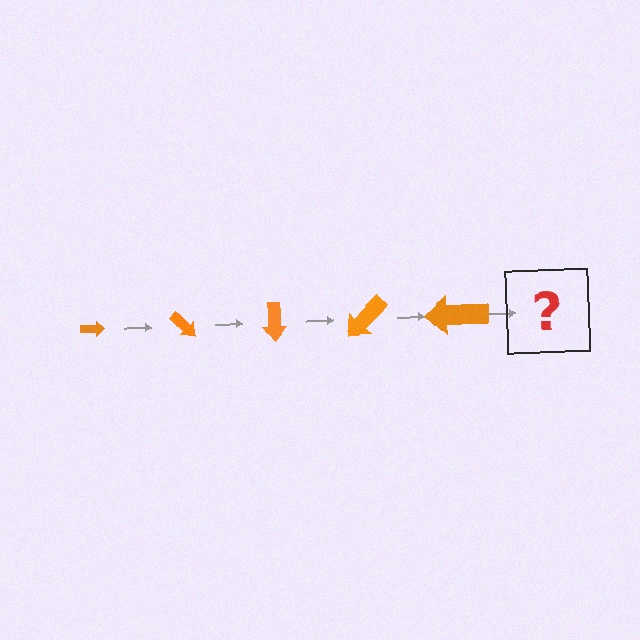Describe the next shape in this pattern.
It should be an arrow, larger than the previous one and rotated 225 degrees from the start.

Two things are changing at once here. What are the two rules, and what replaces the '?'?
The two rules are that the arrow grows larger each step and it rotates 45 degrees each step. The '?' should be an arrow, larger than the previous one and rotated 225 degrees from the start.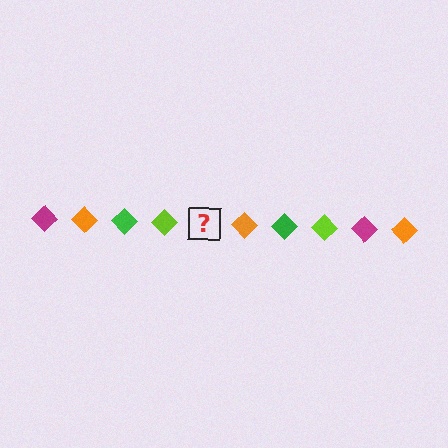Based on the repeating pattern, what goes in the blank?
The blank should be a magenta diamond.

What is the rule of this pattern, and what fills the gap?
The rule is that the pattern cycles through magenta, orange, green, lime diamonds. The gap should be filled with a magenta diamond.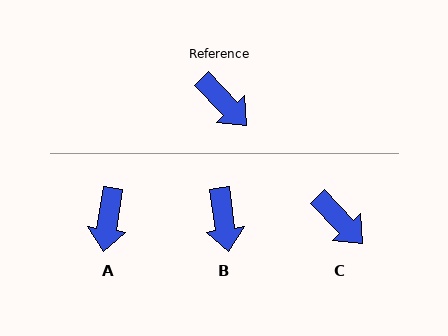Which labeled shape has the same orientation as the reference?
C.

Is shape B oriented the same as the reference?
No, it is off by about 36 degrees.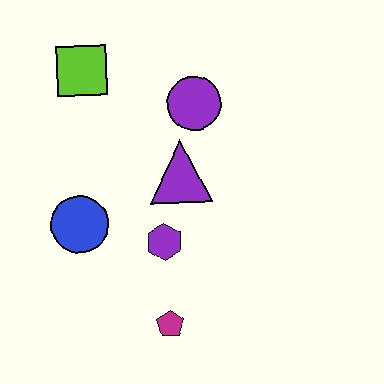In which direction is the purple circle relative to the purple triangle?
The purple circle is above the purple triangle.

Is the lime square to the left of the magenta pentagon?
Yes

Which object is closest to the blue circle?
The purple hexagon is closest to the blue circle.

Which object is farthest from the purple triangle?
The magenta pentagon is farthest from the purple triangle.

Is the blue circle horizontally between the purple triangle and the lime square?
No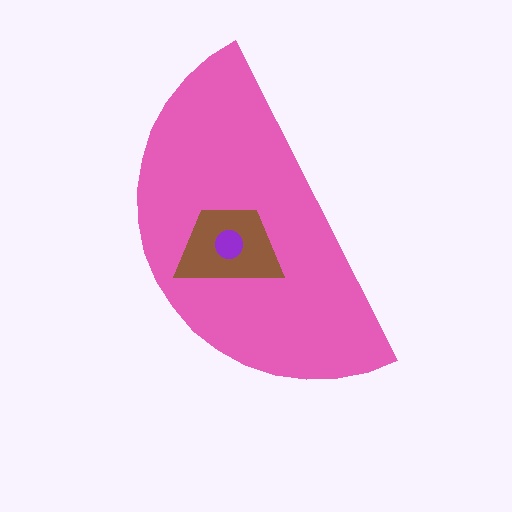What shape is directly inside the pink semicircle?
The brown trapezoid.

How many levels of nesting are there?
3.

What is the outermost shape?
The pink semicircle.